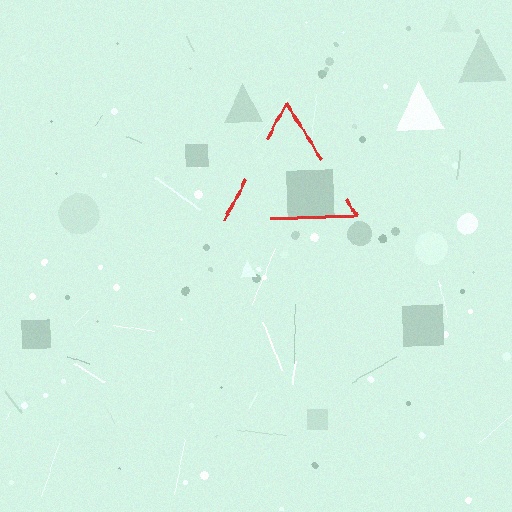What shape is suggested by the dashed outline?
The dashed outline suggests a triangle.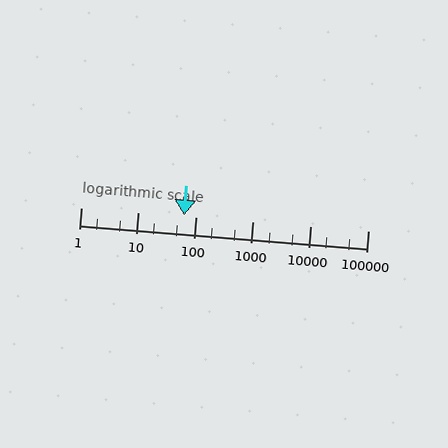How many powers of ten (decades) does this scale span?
The scale spans 5 decades, from 1 to 100000.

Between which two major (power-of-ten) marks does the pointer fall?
The pointer is between 10 and 100.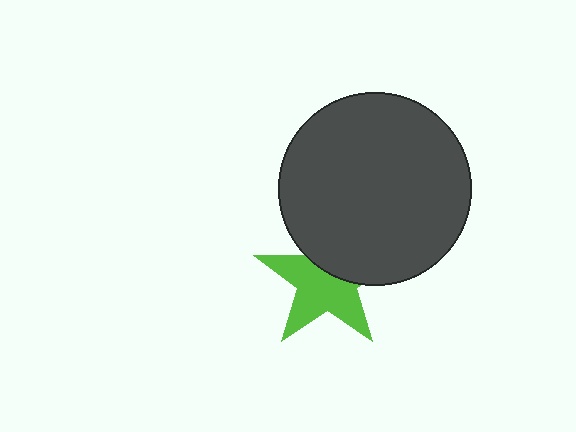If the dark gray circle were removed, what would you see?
You would see the complete lime star.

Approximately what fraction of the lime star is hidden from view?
Roughly 38% of the lime star is hidden behind the dark gray circle.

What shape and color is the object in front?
The object in front is a dark gray circle.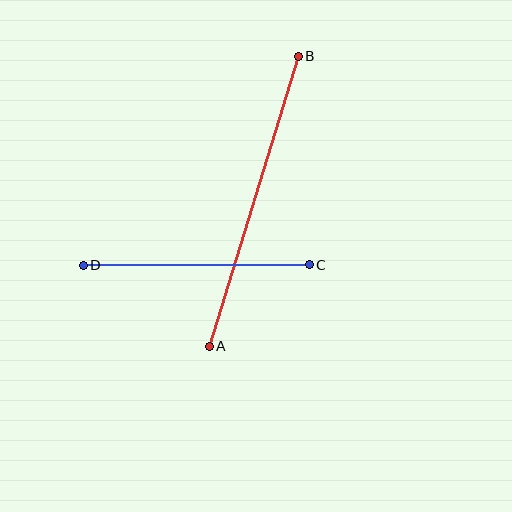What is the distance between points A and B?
The distance is approximately 304 pixels.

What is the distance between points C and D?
The distance is approximately 226 pixels.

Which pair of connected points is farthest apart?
Points A and B are farthest apart.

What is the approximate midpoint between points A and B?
The midpoint is at approximately (254, 201) pixels.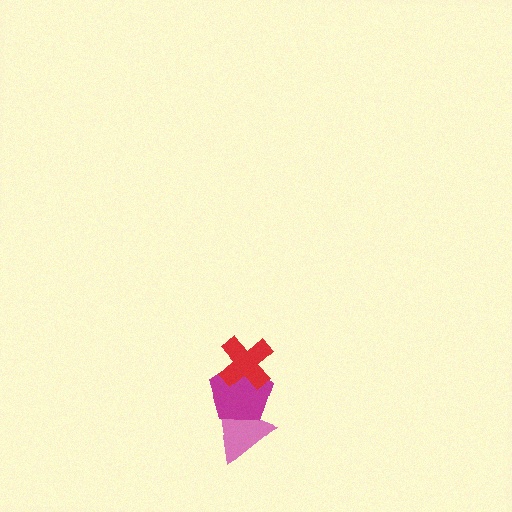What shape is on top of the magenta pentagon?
The red cross is on top of the magenta pentagon.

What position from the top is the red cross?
The red cross is 1st from the top.